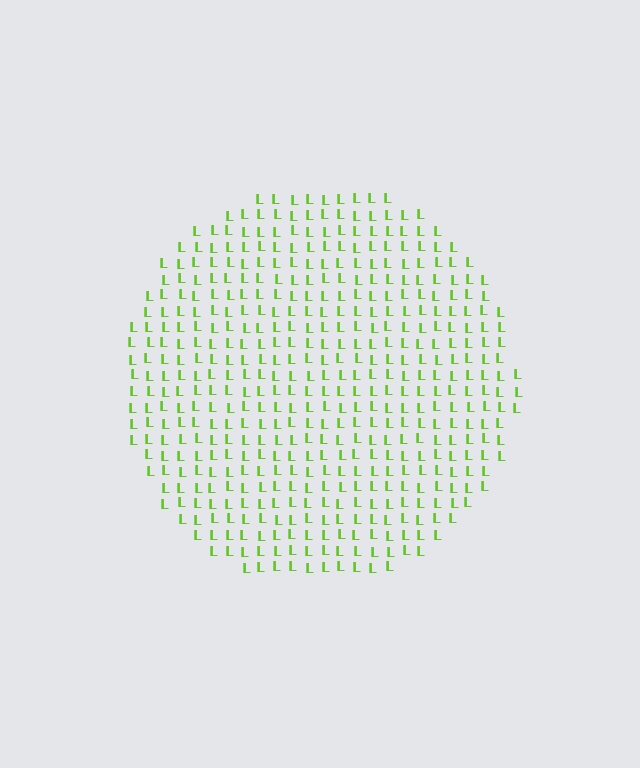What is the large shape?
The large shape is a circle.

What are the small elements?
The small elements are letter L's.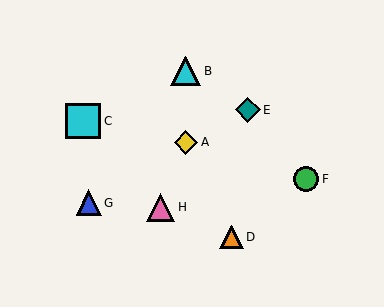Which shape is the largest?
The cyan square (labeled C) is the largest.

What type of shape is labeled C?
Shape C is a cyan square.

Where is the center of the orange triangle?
The center of the orange triangle is at (231, 237).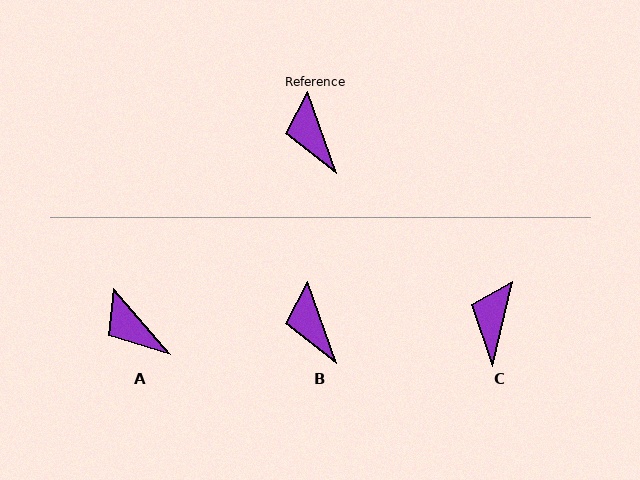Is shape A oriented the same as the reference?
No, it is off by about 21 degrees.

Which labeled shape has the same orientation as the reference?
B.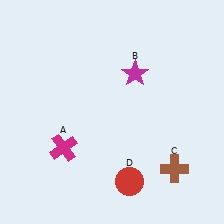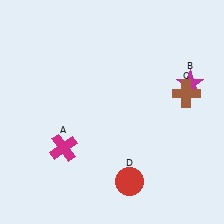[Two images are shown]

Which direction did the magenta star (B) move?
The magenta star (B) moved right.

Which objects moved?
The objects that moved are: the magenta star (B), the brown cross (C).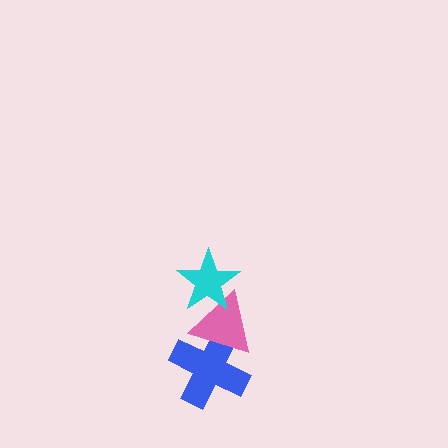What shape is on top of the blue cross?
The pink triangle is on top of the blue cross.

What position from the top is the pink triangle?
The pink triangle is 2nd from the top.